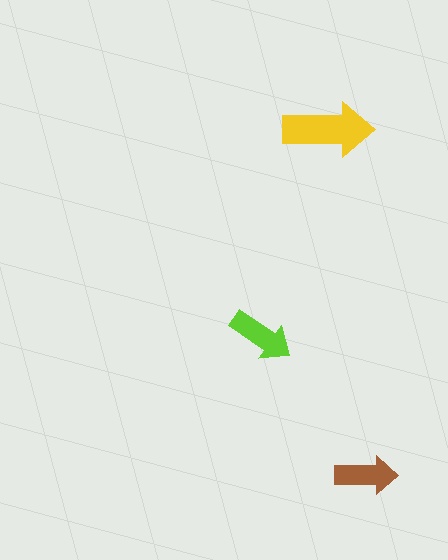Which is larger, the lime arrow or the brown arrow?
The lime one.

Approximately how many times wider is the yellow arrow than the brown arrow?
About 1.5 times wider.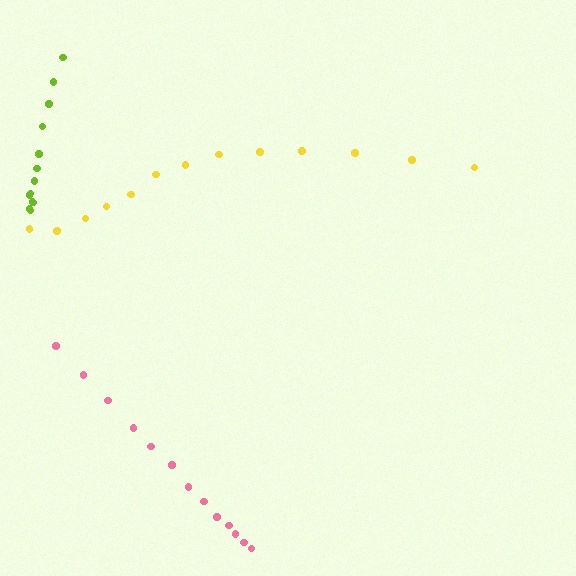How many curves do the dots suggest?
There are 3 distinct paths.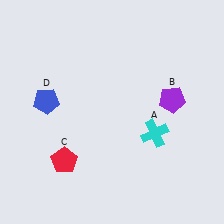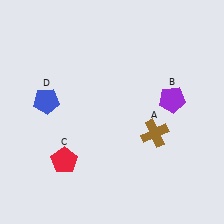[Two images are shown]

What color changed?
The cross (A) changed from cyan in Image 1 to brown in Image 2.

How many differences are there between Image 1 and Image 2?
There is 1 difference between the two images.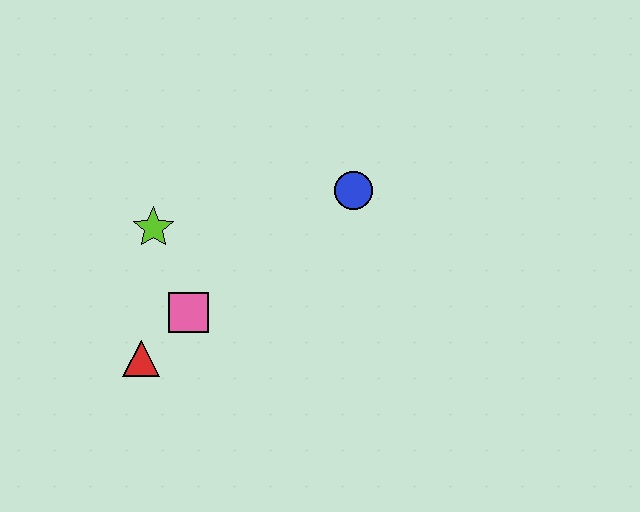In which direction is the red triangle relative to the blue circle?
The red triangle is to the left of the blue circle.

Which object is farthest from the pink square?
The blue circle is farthest from the pink square.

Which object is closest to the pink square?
The red triangle is closest to the pink square.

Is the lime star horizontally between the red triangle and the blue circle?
Yes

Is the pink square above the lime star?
No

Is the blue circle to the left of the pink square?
No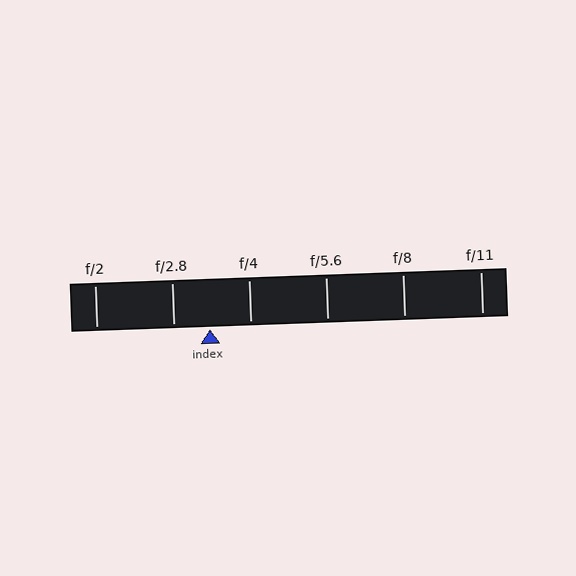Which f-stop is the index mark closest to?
The index mark is closest to f/2.8.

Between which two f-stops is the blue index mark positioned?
The index mark is between f/2.8 and f/4.